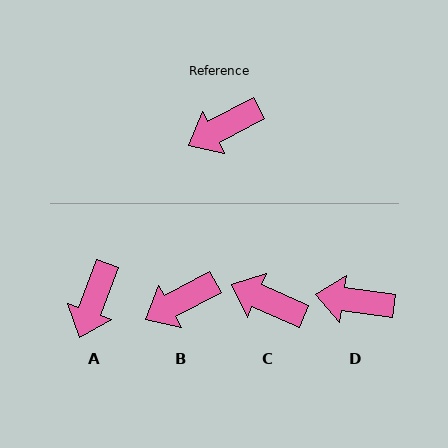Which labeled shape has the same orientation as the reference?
B.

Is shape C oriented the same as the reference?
No, it is off by about 51 degrees.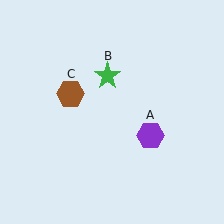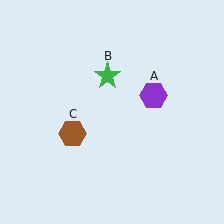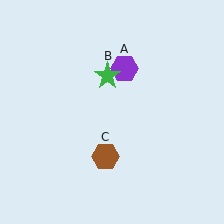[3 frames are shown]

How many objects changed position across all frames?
2 objects changed position: purple hexagon (object A), brown hexagon (object C).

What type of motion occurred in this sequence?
The purple hexagon (object A), brown hexagon (object C) rotated counterclockwise around the center of the scene.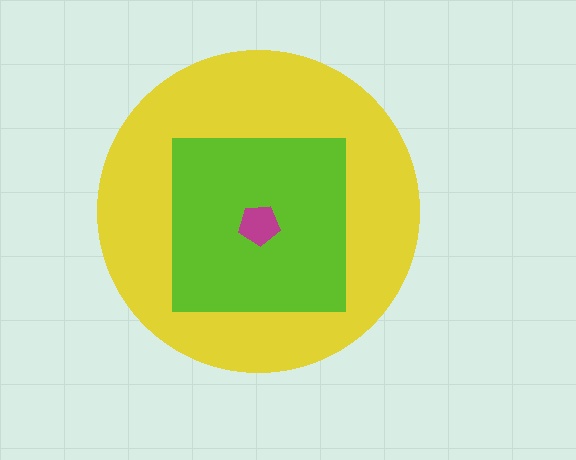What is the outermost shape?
The yellow circle.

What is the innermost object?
The magenta pentagon.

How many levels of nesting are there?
3.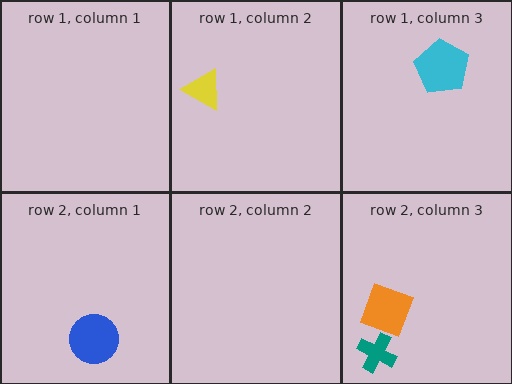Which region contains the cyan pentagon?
The row 1, column 3 region.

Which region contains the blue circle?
The row 2, column 1 region.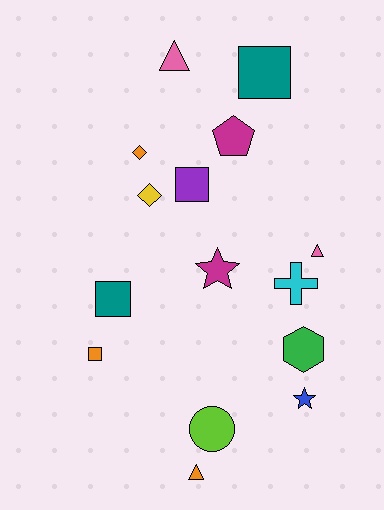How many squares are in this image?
There are 4 squares.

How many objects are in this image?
There are 15 objects.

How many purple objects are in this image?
There is 1 purple object.